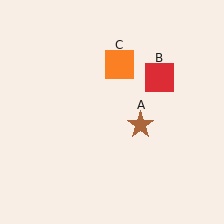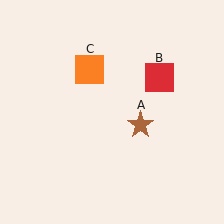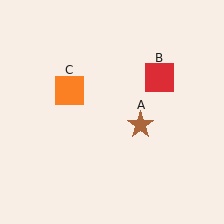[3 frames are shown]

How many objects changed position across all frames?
1 object changed position: orange square (object C).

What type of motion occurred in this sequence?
The orange square (object C) rotated counterclockwise around the center of the scene.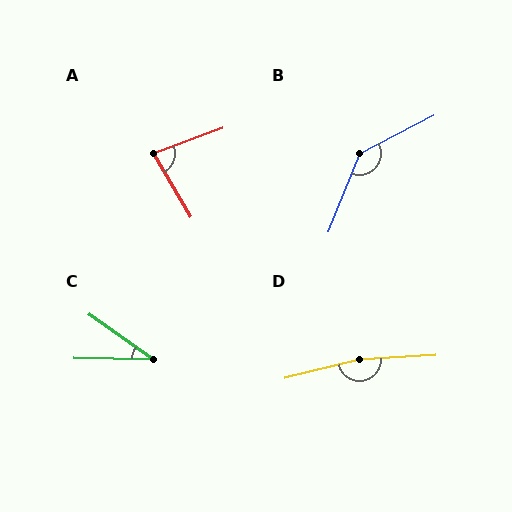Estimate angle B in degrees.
Approximately 139 degrees.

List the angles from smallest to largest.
C (34°), A (80°), B (139°), D (170°).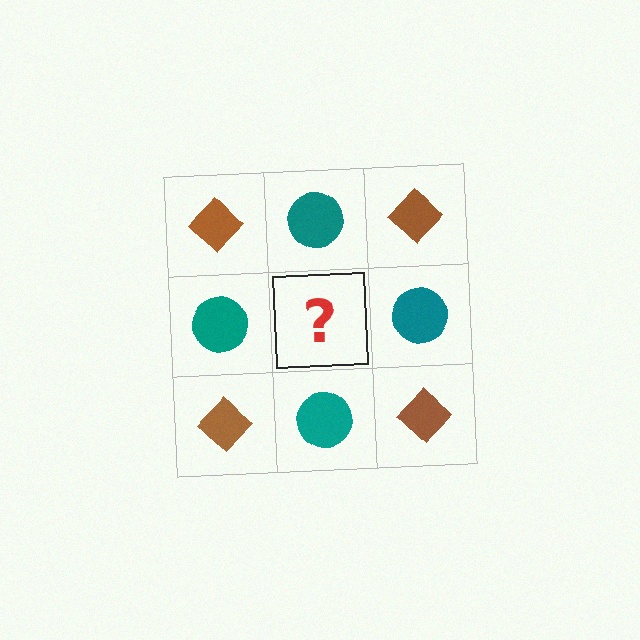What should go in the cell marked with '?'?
The missing cell should contain a brown diamond.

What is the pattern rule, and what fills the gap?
The rule is that it alternates brown diamond and teal circle in a checkerboard pattern. The gap should be filled with a brown diamond.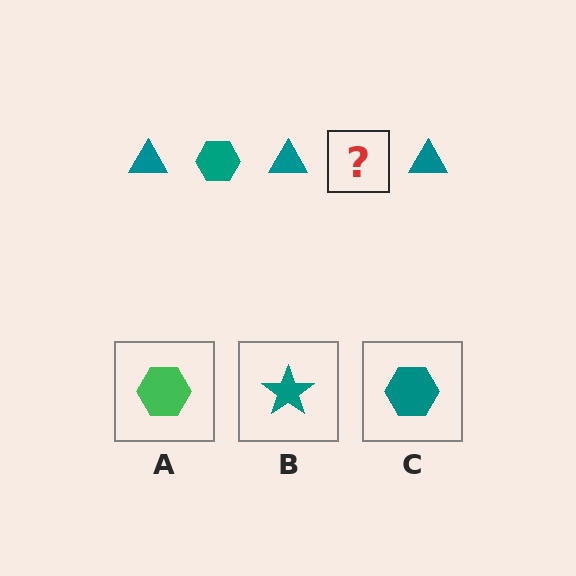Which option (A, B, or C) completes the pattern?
C.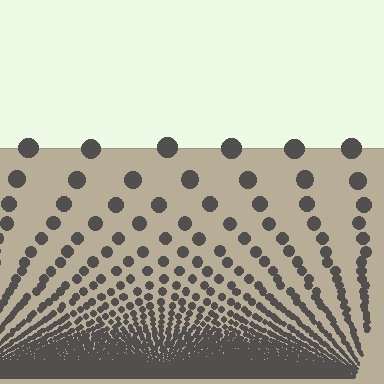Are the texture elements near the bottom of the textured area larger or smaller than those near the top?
Smaller. The gradient is inverted — elements near the bottom are smaller and denser.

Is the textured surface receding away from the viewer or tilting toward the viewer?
The surface appears to tilt toward the viewer. Texture elements get larger and sparser toward the top.